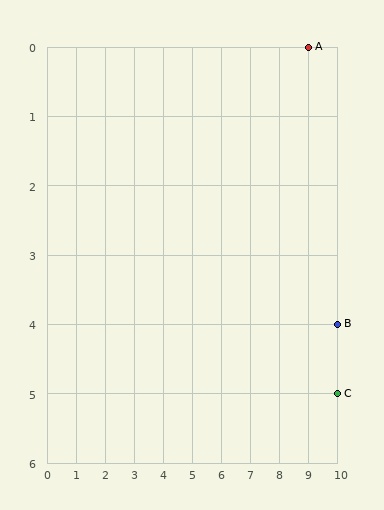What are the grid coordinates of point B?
Point B is at grid coordinates (10, 4).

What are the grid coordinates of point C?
Point C is at grid coordinates (10, 5).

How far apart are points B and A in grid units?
Points B and A are 1 column and 4 rows apart (about 4.1 grid units diagonally).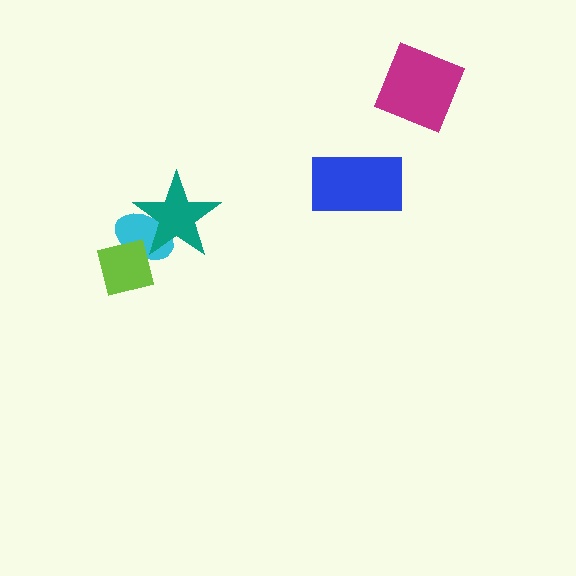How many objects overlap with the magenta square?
0 objects overlap with the magenta square.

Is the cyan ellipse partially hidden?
Yes, it is partially covered by another shape.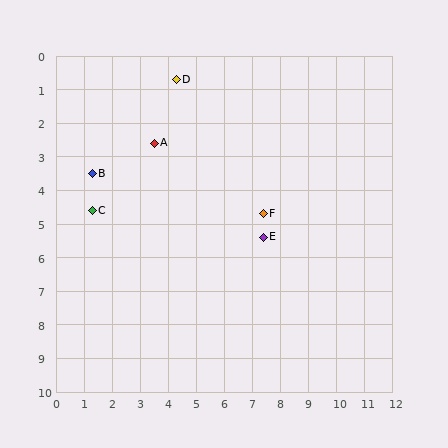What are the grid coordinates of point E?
Point E is at approximately (7.4, 5.4).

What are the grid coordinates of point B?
Point B is at approximately (1.3, 3.5).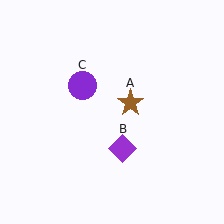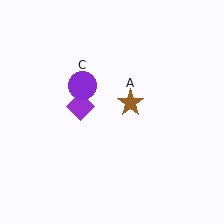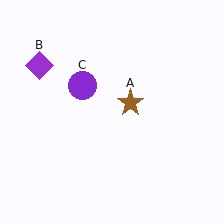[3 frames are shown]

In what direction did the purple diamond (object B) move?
The purple diamond (object B) moved up and to the left.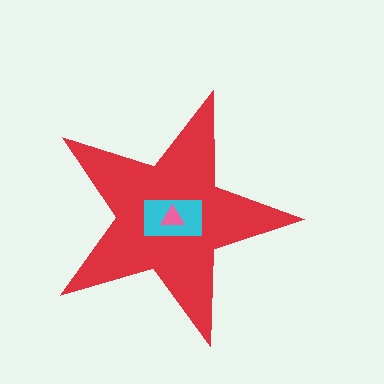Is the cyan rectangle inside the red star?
Yes.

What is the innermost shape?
The pink triangle.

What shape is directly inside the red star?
The cyan rectangle.